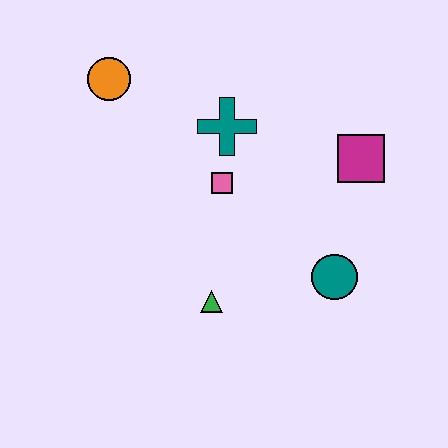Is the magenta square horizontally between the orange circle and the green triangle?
No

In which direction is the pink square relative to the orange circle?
The pink square is to the right of the orange circle.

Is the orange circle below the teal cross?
No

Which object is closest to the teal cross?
The pink square is closest to the teal cross.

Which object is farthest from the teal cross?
The teal circle is farthest from the teal cross.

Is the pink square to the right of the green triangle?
Yes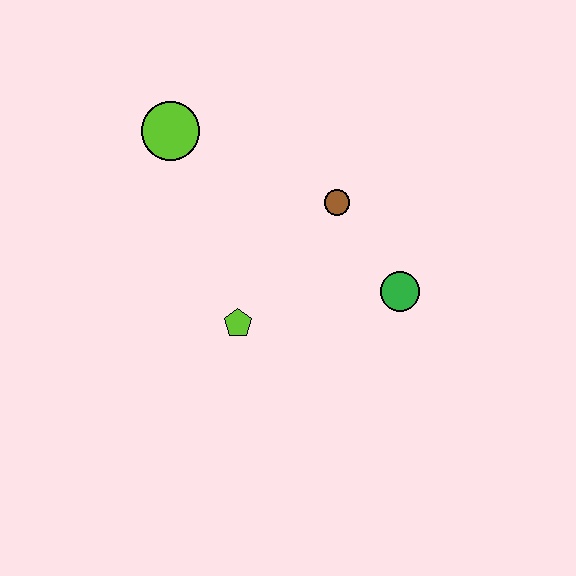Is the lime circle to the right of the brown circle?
No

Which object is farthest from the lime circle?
The green circle is farthest from the lime circle.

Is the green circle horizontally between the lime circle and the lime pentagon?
No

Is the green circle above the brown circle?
No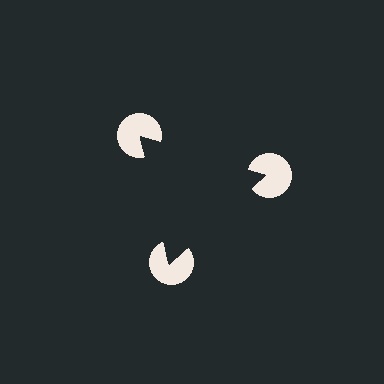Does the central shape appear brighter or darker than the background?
It typically appears slightly darker than the background, even though no actual brightness change is drawn.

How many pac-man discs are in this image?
There are 3 — one at each vertex of the illusory triangle.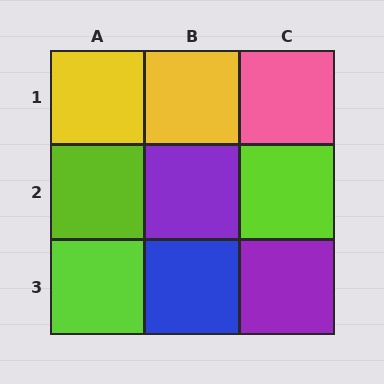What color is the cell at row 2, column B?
Purple.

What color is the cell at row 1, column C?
Pink.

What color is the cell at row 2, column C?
Lime.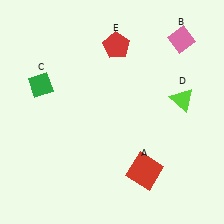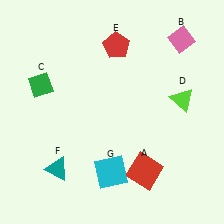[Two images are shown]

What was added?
A teal triangle (F), a cyan square (G) were added in Image 2.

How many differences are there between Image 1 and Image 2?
There are 2 differences between the two images.